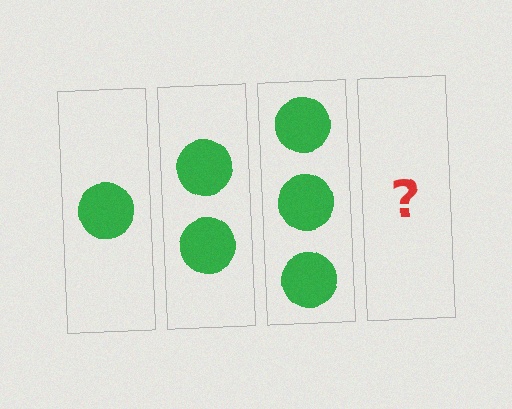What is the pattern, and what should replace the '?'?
The pattern is that each step adds one more circle. The '?' should be 4 circles.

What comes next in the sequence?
The next element should be 4 circles.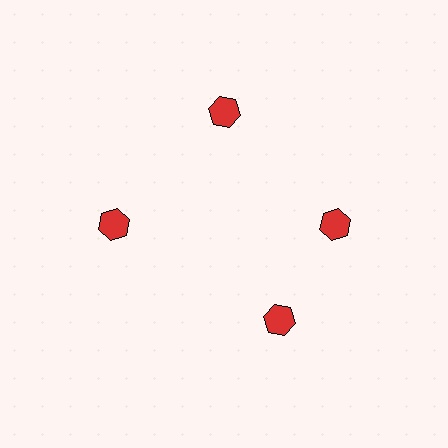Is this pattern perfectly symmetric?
No. The 4 red hexagons are arranged in a ring, but one element near the 6 o'clock position is rotated out of alignment along the ring, breaking the 4-fold rotational symmetry.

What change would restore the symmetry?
The symmetry would be restored by rotating it back into even spacing with its neighbors so that all 4 hexagons sit at equal angles and equal distance from the center.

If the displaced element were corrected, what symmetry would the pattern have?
It would have 4-fold rotational symmetry — the pattern would map onto itself every 90 degrees.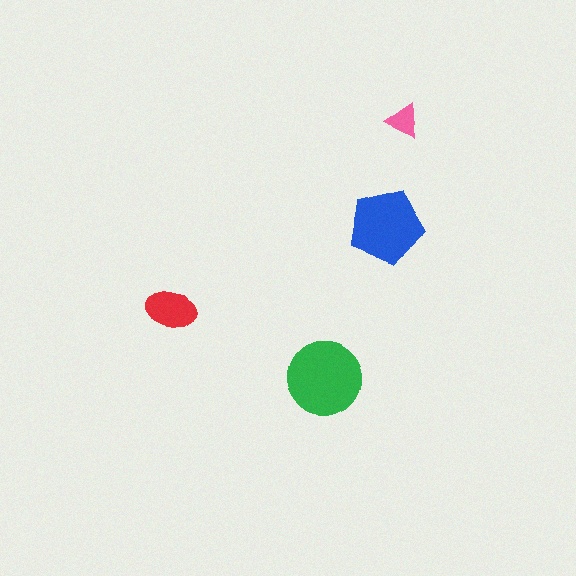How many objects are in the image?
There are 4 objects in the image.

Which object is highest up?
The pink triangle is topmost.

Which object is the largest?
The green circle.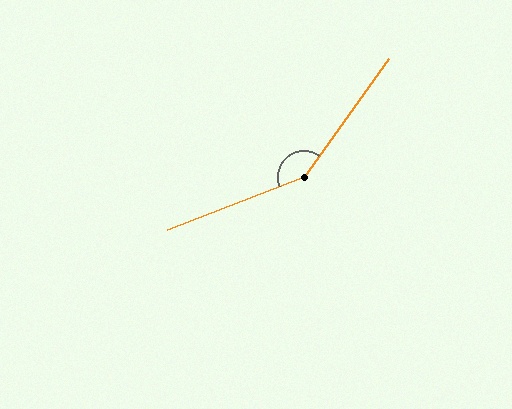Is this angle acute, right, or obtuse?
It is obtuse.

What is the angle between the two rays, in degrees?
Approximately 147 degrees.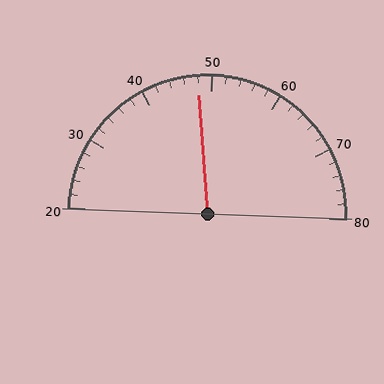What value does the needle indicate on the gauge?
The needle indicates approximately 48.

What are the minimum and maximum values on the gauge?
The gauge ranges from 20 to 80.